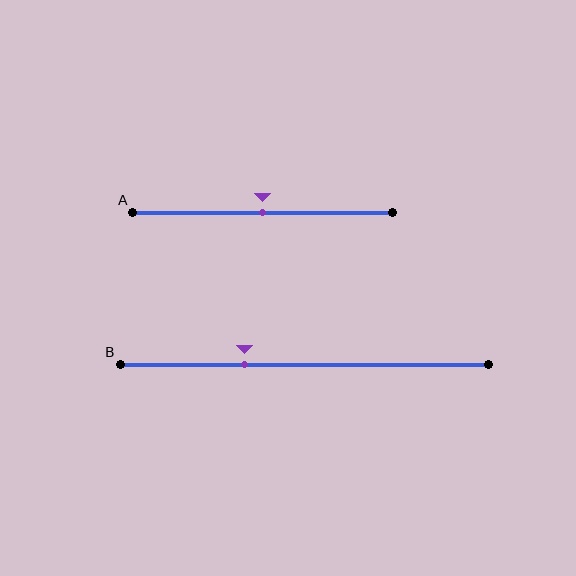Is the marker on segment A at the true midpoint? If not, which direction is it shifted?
Yes, the marker on segment A is at the true midpoint.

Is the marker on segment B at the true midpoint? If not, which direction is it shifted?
No, the marker on segment B is shifted to the left by about 16% of the segment length.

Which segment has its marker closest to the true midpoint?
Segment A has its marker closest to the true midpoint.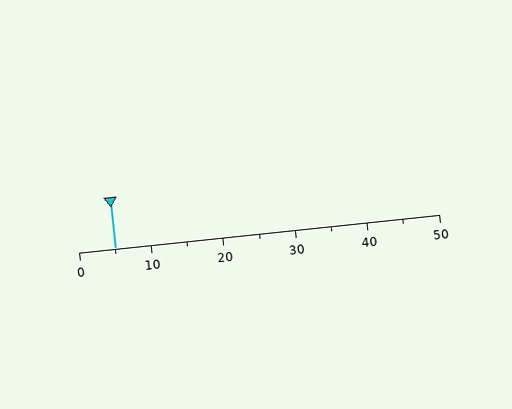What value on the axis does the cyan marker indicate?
The marker indicates approximately 5.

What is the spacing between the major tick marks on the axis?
The major ticks are spaced 10 apart.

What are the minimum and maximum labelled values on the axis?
The axis runs from 0 to 50.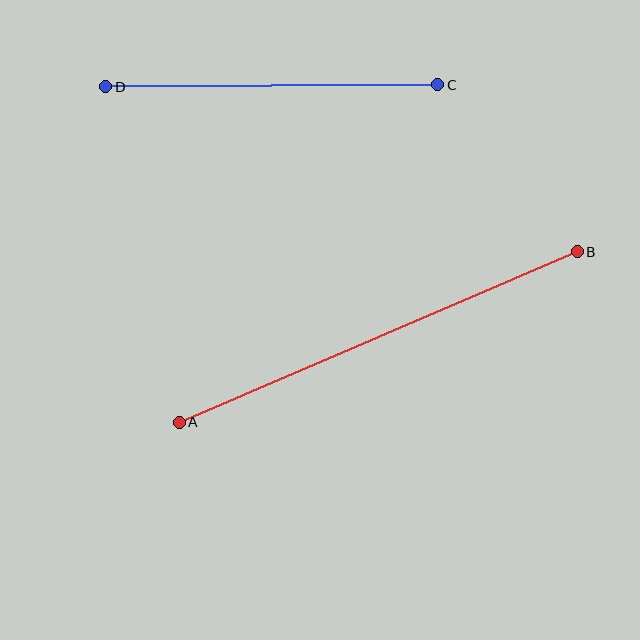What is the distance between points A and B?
The distance is approximately 433 pixels.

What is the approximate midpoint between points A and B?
The midpoint is at approximately (378, 337) pixels.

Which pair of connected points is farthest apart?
Points A and B are farthest apart.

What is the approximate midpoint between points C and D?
The midpoint is at approximately (272, 86) pixels.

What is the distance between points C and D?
The distance is approximately 332 pixels.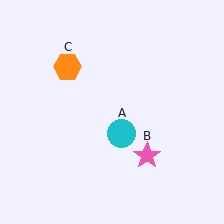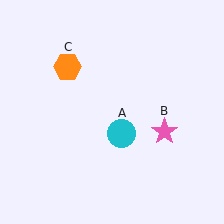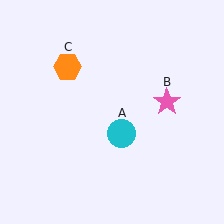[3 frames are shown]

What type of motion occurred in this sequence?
The pink star (object B) rotated counterclockwise around the center of the scene.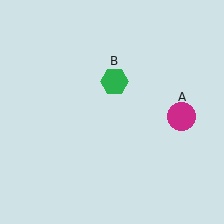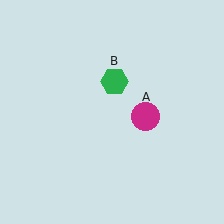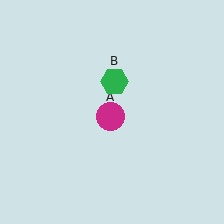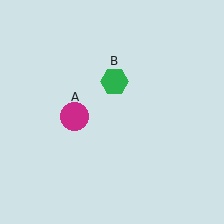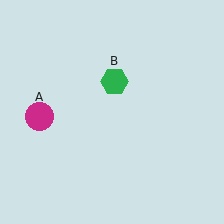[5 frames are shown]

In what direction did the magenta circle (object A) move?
The magenta circle (object A) moved left.